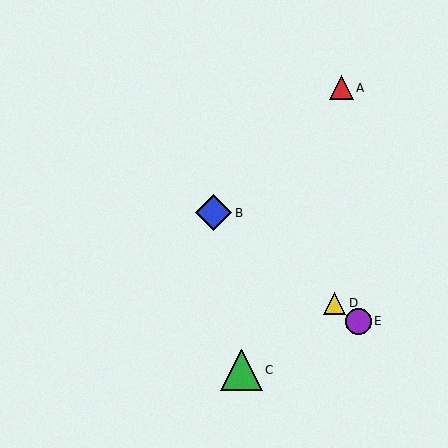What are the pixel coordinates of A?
Object A is at (342, 88).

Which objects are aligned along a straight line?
Objects B, D, E are aligned along a straight line.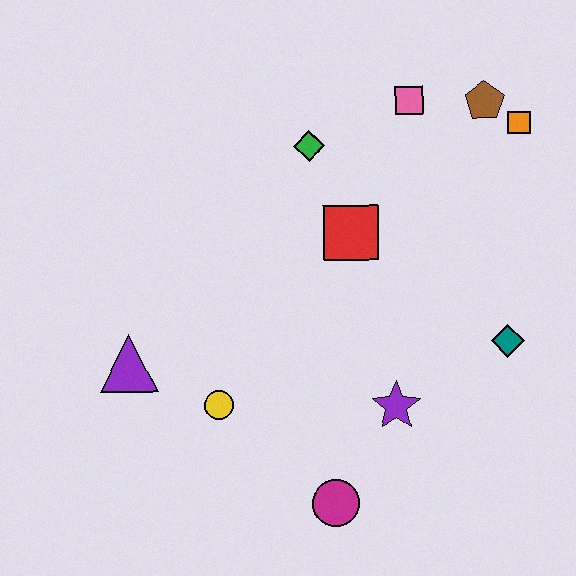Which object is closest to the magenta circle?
The purple star is closest to the magenta circle.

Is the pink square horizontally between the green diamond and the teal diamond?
Yes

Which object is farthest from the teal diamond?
The purple triangle is farthest from the teal diamond.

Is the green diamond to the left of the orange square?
Yes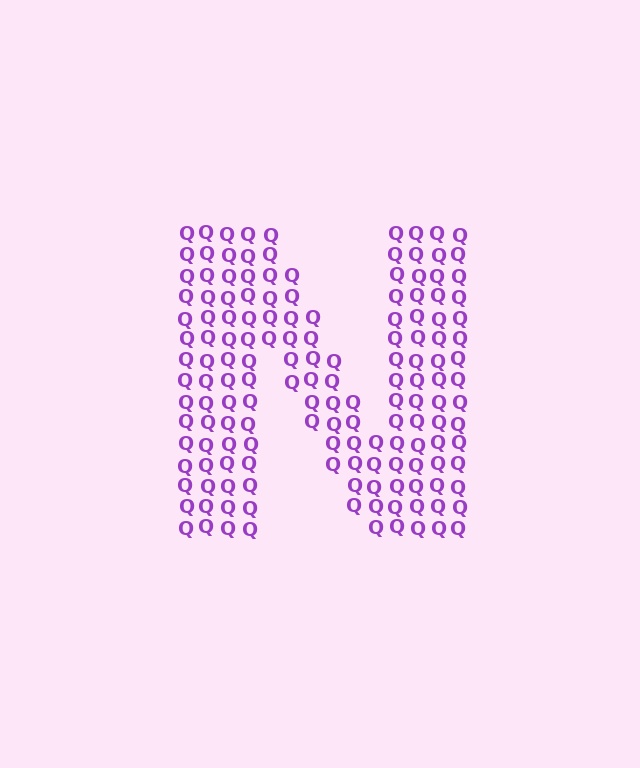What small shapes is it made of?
It is made of small letter Q's.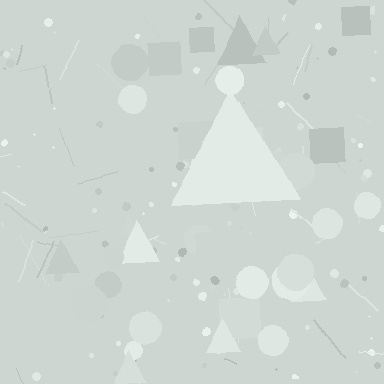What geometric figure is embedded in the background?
A triangle is embedded in the background.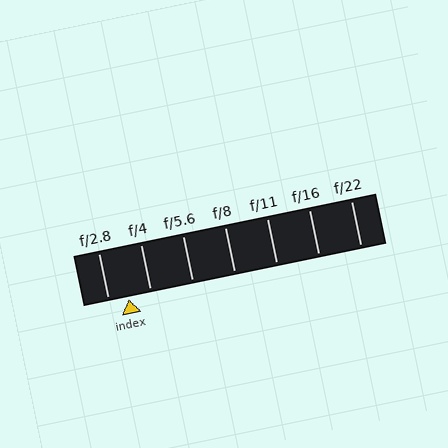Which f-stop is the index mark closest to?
The index mark is closest to f/2.8.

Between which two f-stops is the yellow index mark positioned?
The index mark is between f/2.8 and f/4.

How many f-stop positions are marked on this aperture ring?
There are 7 f-stop positions marked.